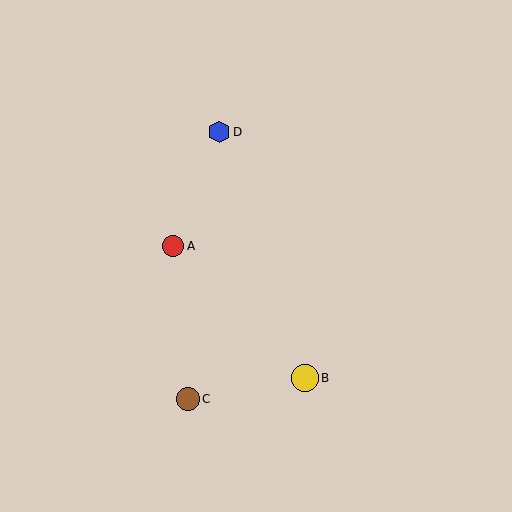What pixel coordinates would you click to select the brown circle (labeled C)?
Click at (188, 399) to select the brown circle C.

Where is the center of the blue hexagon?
The center of the blue hexagon is at (219, 132).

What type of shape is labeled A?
Shape A is a red circle.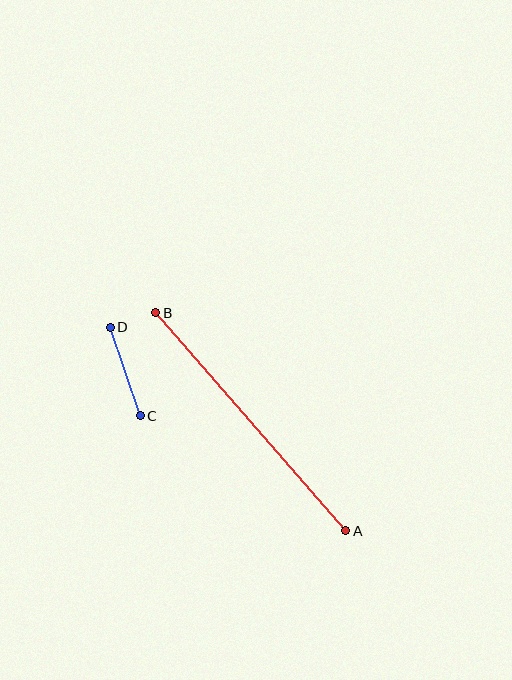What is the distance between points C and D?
The distance is approximately 93 pixels.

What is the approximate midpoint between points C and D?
The midpoint is at approximately (125, 372) pixels.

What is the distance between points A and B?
The distance is approximately 289 pixels.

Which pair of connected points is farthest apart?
Points A and B are farthest apart.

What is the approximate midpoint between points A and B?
The midpoint is at approximately (251, 422) pixels.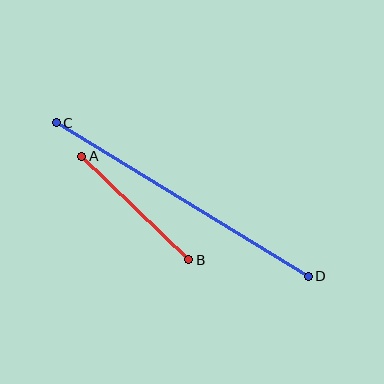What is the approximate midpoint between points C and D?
The midpoint is at approximately (182, 200) pixels.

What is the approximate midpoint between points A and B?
The midpoint is at approximately (135, 208) pixels.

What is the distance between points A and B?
The distance is approximately 149 pixels.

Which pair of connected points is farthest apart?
Points C and D are farthest apart.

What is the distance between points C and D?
The distance is approximately 295 pixels.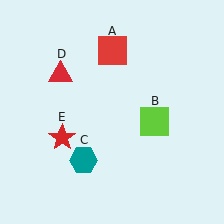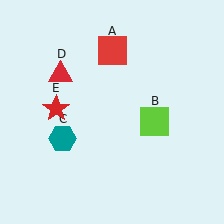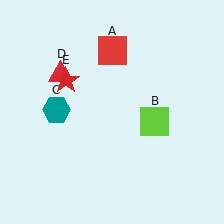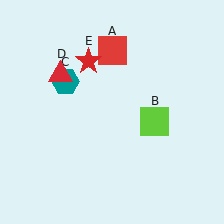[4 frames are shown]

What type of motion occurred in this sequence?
The teal hexagon (object C), red star (object E) rotated clockwise around the center of the scene.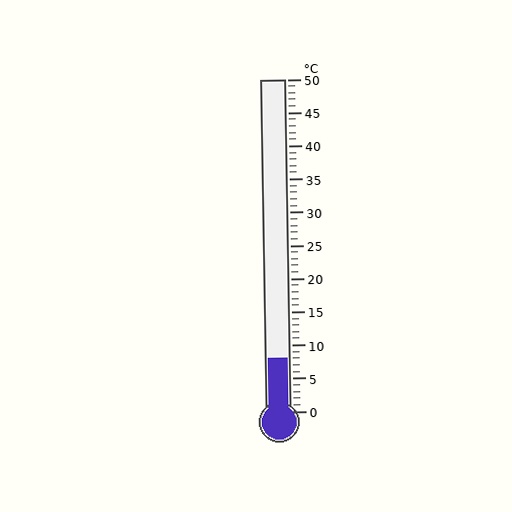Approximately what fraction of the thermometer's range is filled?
The thermometer is filled to approximately 15% of its range.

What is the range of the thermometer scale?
The thermometer scale ranges from 0°C to 50°C.